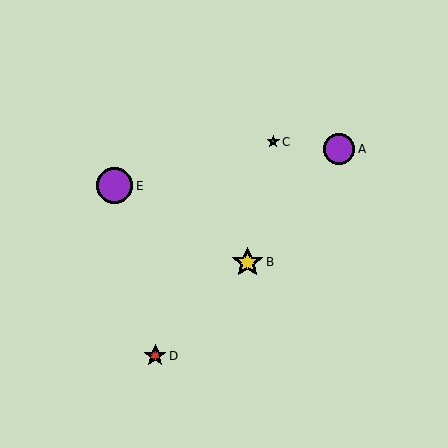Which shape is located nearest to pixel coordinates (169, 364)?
The red star (labeled D) at (155, 356) is nearest to that location.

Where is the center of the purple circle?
The center of the purple circle is at (115, 186).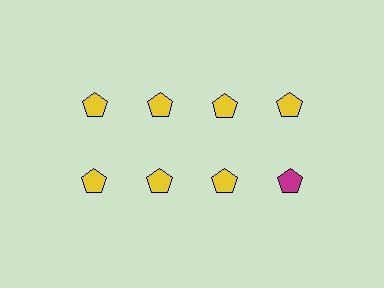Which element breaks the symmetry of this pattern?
The magenta pentagon in the second row, second from right column breaks the symmetry. All other shapes are yellow pentagons.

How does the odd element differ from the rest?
It has a different color: magenta instead of yellow.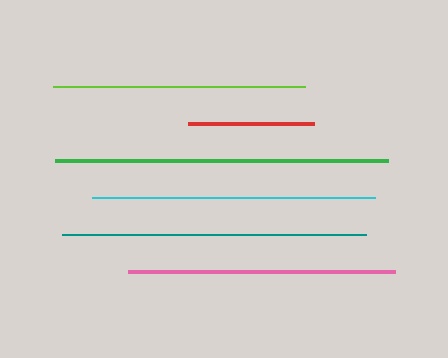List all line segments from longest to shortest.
From longest to shortest: green, teal, cyan, pink, lime, red.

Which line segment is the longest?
The green line is the longest at approximately 333 pixels.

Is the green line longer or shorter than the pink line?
The green line is longer than the pink line.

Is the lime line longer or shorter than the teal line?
The teal line is longer than the lime line.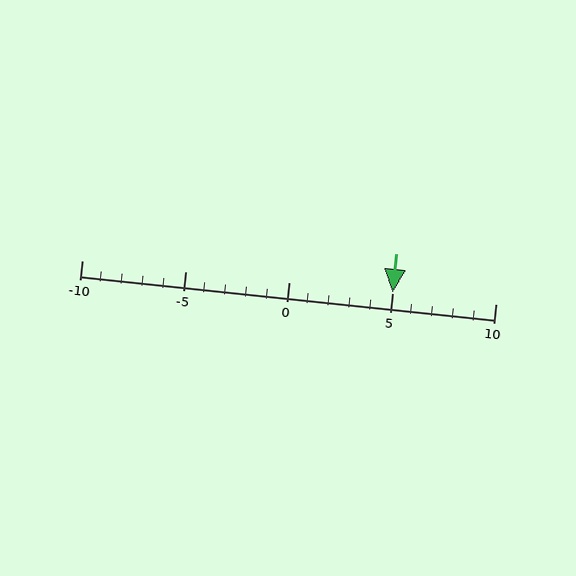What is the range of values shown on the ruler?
The ruler shows values from -10 to 10.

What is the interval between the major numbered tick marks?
The major tick marks are spaced 5 units apart.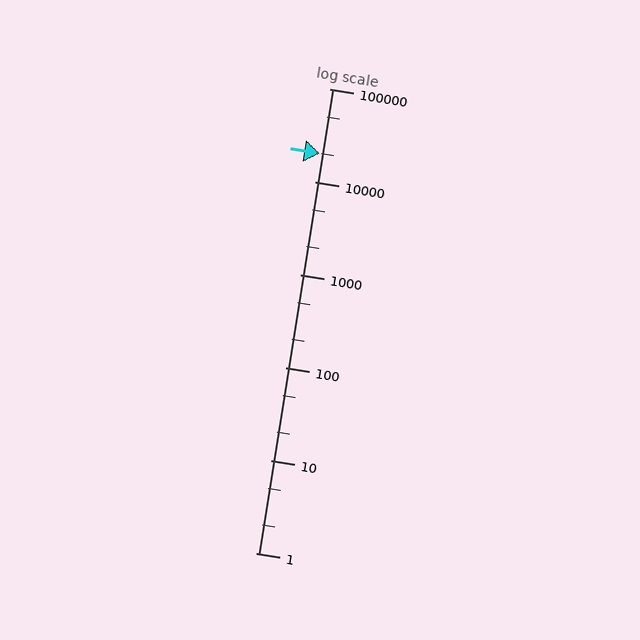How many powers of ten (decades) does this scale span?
The scale spans 5 decades, from 1 to 100000.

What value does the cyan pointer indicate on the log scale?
The pointer indicates approximately 20000.